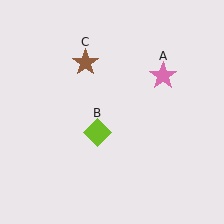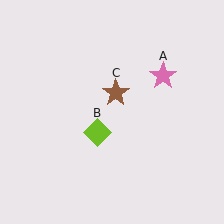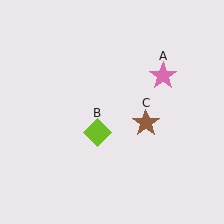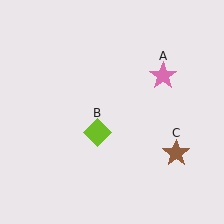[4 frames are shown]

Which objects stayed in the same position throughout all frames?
Pink star (object A) and lime diamond (object B) remained stationary.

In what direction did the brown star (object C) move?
The brown star (object C) moved down and to the right.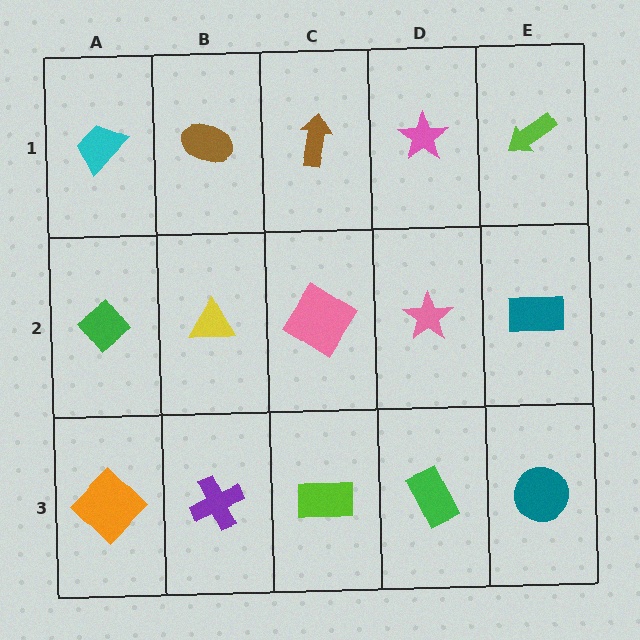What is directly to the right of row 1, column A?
A brown ellipse.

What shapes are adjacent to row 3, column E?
A teal rectangle (row 2, column E), a green rectangle (row 3, column D).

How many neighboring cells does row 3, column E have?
2.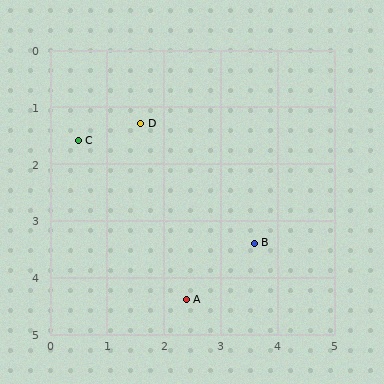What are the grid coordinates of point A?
Point A is at approximately (2.4, 4.4).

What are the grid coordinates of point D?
Point D is at approximately (1.6, 1.3).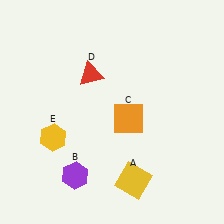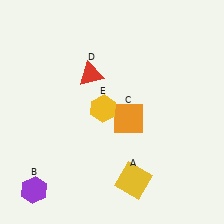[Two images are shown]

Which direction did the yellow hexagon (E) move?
The yellow hexagon (E) moved right.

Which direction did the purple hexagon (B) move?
The purple hexagon (B) moved left.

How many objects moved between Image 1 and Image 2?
2 objects moved between the two images.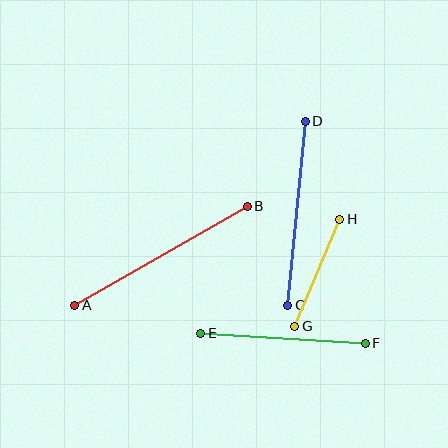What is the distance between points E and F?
The distance is approximately 165 pixels.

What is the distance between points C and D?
The distance is approximately 185 pixels.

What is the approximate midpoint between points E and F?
The midpoint is at approximately (283, 338) pixels.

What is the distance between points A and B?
The distance is approximately 199 pixels.